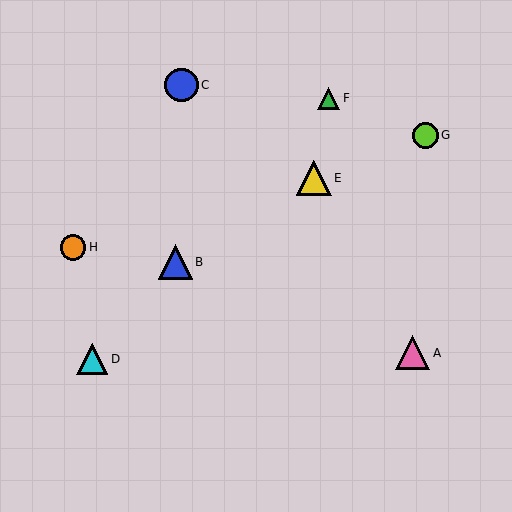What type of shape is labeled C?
Shape C is a blue circle.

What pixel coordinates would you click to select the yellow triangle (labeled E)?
Click at (314, 178) to select the yellow triangle E.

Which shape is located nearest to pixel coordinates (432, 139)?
The lime circle (labeled G) at (425, 135) is nearest to that location.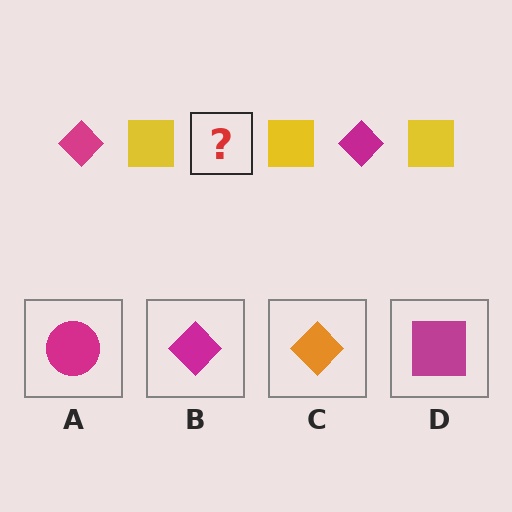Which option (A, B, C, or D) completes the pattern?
B.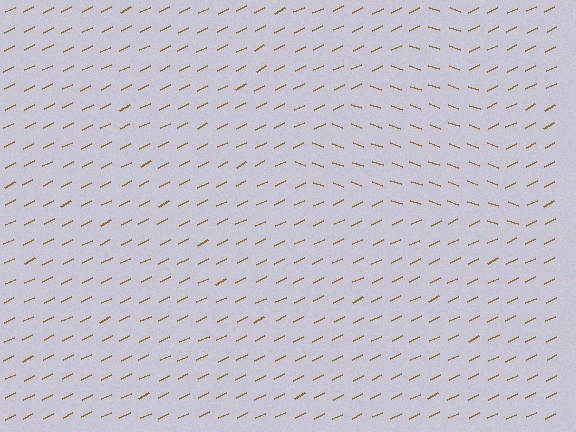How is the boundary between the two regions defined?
The boundary is defined purely by a change in line orientation (approximately 45 degrees difference). All lines are the same color and thickness.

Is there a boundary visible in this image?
Yes, there is a texture boundary formed by a change in line orientation.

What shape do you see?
I see a triangle.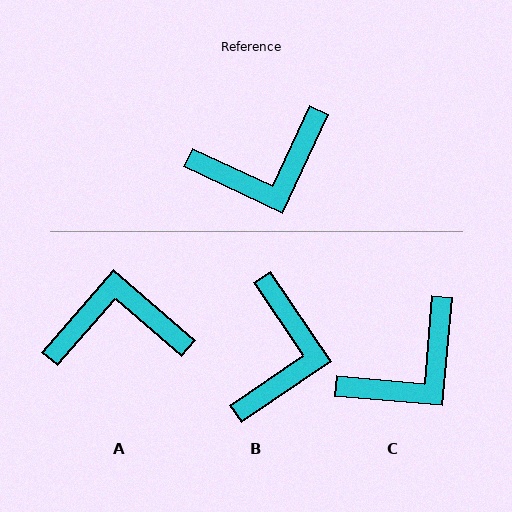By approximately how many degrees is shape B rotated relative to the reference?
Approximately 59 degrees counter-clockwise.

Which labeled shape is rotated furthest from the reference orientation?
A, about 164 degrees away.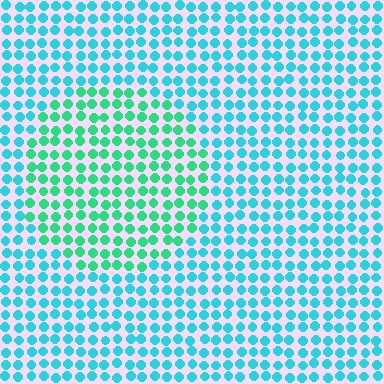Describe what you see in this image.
The image is filled with small cyan elements in a uniform arrangement. A circle-shaped region is visible where the elements are tinted to a slightly different hue, forming a subtle color boundary.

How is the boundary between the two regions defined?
The boundary is defined purely by a slight shift in hue (about 34 degrees). Spacing, size, and orientation are identical on both sides.